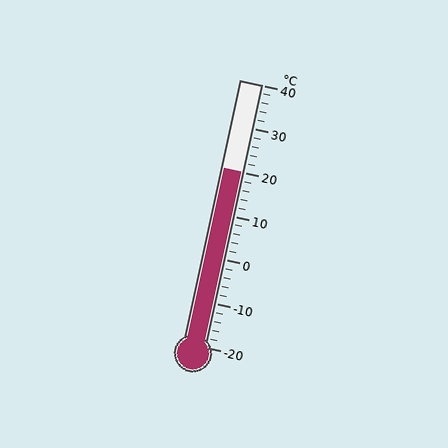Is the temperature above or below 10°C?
The temperature is above 10°C.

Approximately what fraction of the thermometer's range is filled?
The thermometer is filled to approximately 65% of its range.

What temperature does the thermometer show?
The thermometer shows approximately 20°C.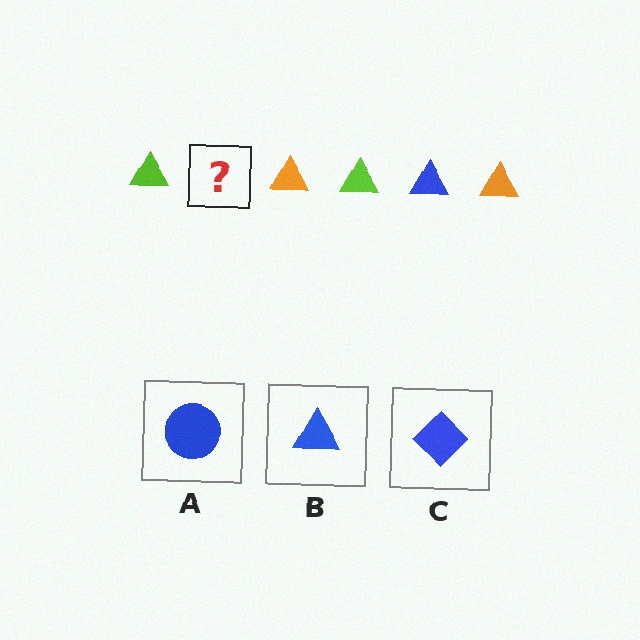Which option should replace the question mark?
Option B.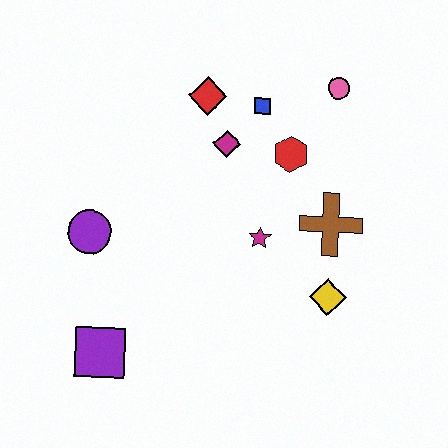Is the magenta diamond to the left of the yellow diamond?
Yes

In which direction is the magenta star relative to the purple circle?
The magenta star is to the right of the purple circle.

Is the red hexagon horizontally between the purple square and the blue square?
No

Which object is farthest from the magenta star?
The purple square is farthest from the magenta star.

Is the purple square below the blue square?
Yes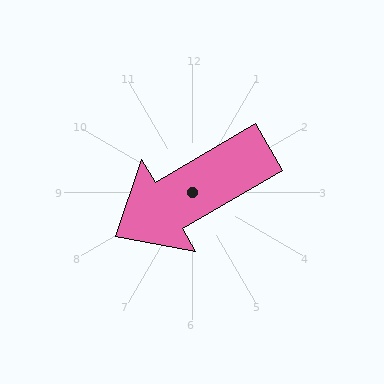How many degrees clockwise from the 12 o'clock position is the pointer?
Approximately 240 degrees.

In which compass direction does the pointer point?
Southwest.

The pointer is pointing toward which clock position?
Roughly 8 o'clock.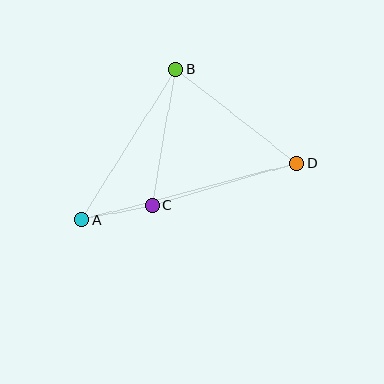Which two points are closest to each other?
Points A and C are closest to each other.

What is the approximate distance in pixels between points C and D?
The distance between C and D is approximately 151 pixels.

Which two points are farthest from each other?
Points A and D are farthest from each other.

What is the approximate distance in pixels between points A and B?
The distance between A and B is approximately 178 pixels.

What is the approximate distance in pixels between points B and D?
The distance between B and D is approximately 153 pixels.